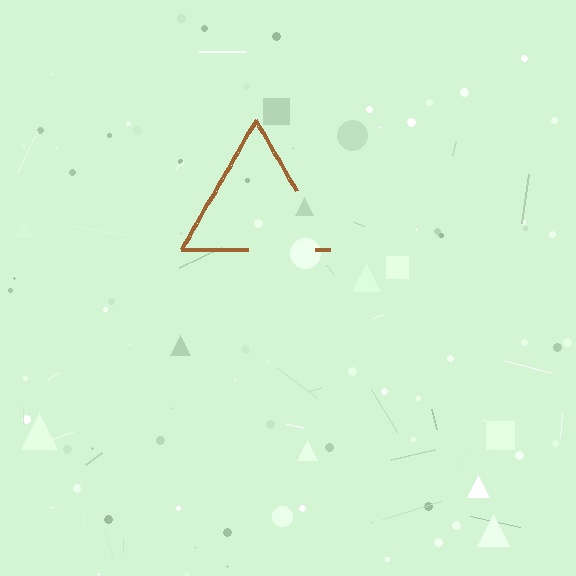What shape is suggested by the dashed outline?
The dashed outline suggests a triangle.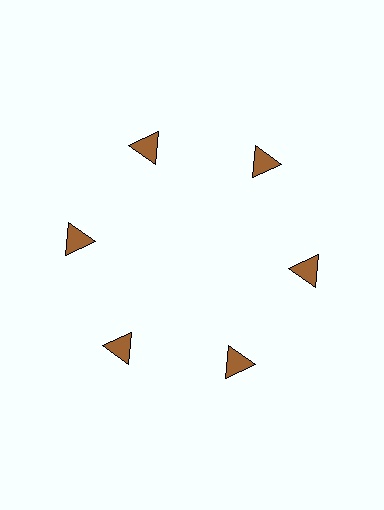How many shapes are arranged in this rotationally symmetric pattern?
There are 6 shapes, arranged in 6 groups of 1.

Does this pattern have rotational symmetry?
Yes, this pattern has 6-fold rotational symmetry. It looks the same after rotating 60 degrees around the center.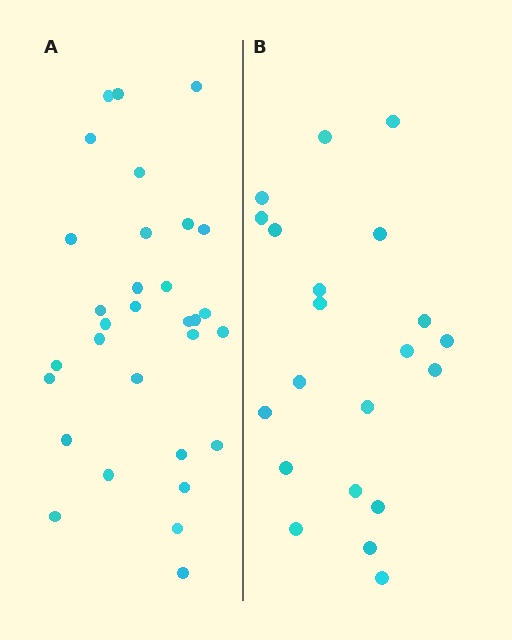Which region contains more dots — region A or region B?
Region A (the left region) has more dots.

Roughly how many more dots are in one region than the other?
Region A has roughly 10 or so more dots than region B.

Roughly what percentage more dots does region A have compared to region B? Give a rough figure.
About 50% more.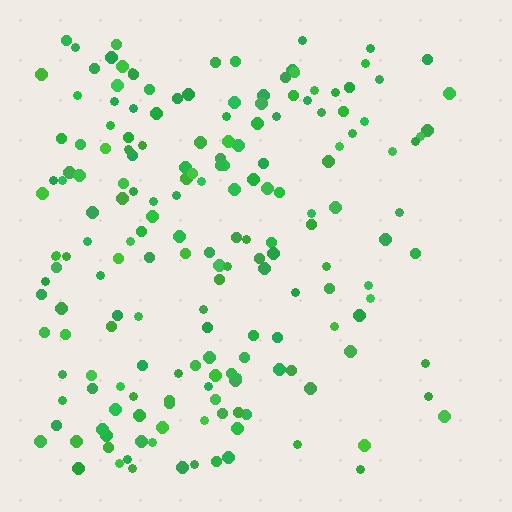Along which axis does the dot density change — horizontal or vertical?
Horizontal.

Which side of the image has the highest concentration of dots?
The left.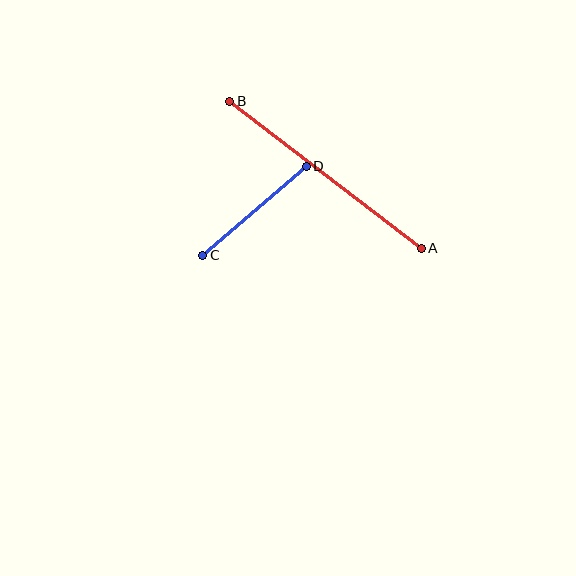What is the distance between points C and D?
The distance is approximately 136 pixels.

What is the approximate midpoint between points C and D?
The midpoint is at approximately (255, 211) pixels.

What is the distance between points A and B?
The distance is approximately 241 pixels.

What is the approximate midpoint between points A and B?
The midpoint is at approximately (326, 175) pixels.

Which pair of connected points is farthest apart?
Points A and B are farthest apart.